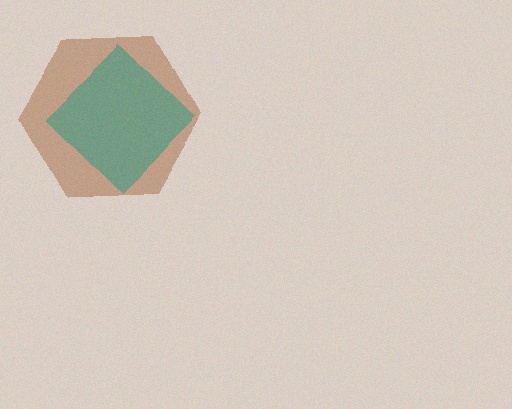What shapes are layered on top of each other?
The layered shapes are: a brown hexagon, a teal diamond.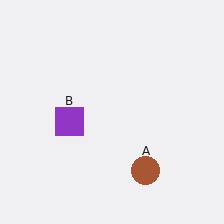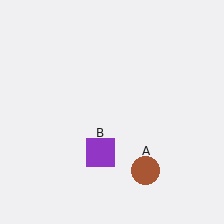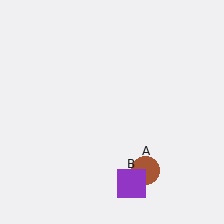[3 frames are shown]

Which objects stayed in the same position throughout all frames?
Brown circle (object A) remained stationary.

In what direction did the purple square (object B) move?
The purple square (object B) moved down and to the right.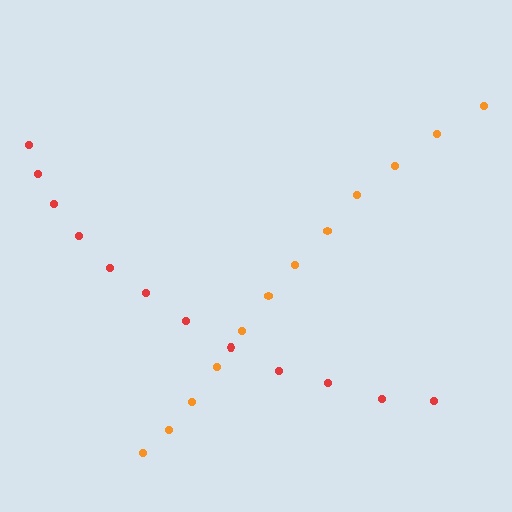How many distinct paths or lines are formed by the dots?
There are 2 distinct paths.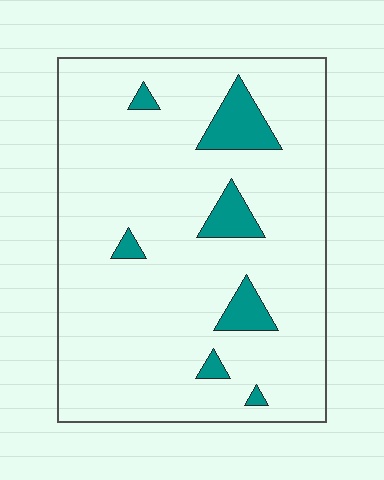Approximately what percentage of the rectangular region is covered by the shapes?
Approximately 10%.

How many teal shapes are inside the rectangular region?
7.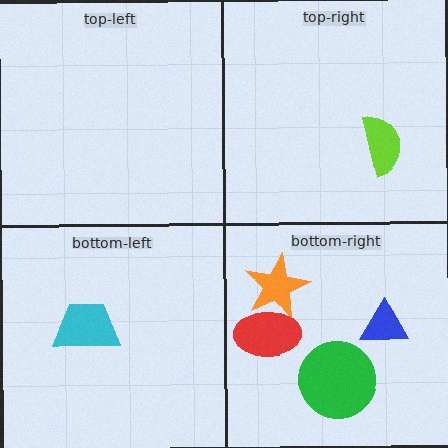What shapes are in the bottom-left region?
The cyan trapezoid.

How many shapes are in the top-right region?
1.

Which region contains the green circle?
The bottom-right region.